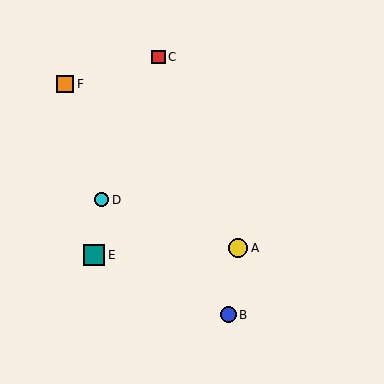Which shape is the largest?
The teal square (labeled E) is the largest.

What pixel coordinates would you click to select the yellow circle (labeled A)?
Click at (238, 248) to select the yellow circle A.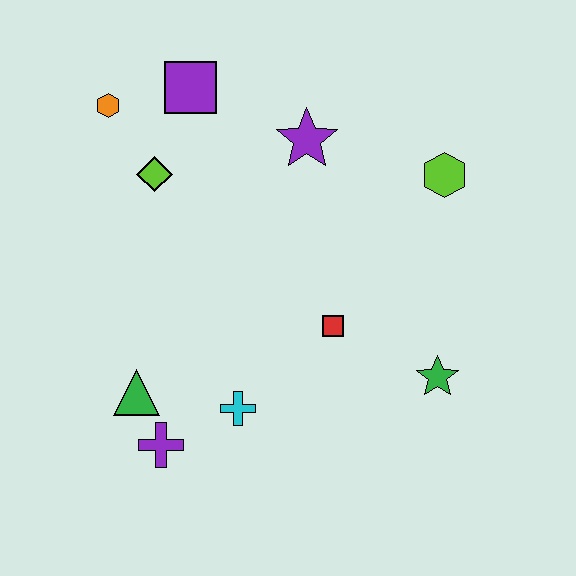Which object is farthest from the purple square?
The green star is farthest from the purple square.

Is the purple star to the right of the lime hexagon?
No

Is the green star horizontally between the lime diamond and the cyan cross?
No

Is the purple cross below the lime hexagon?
Yes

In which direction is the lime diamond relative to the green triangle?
The lime diamond is above the green triangle.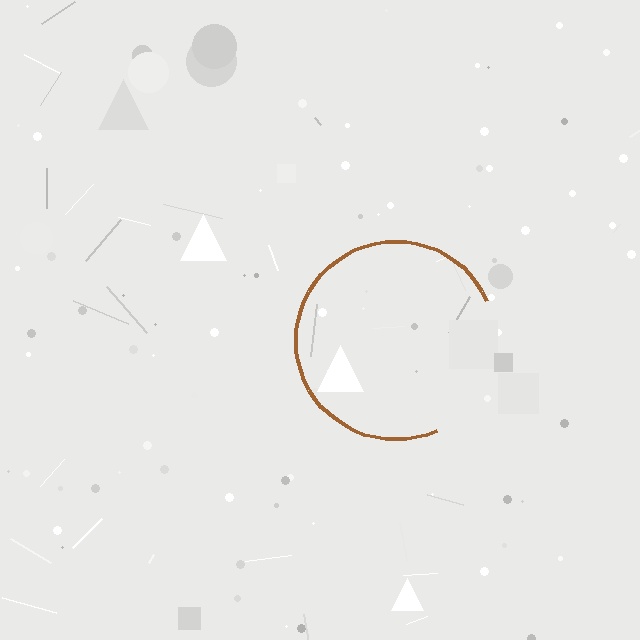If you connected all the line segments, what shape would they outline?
They would outline a circle.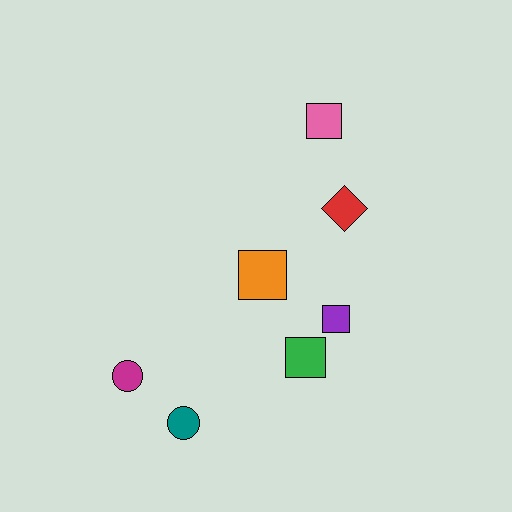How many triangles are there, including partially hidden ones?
There are no triangles.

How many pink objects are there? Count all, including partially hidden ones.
There is 1 pink object.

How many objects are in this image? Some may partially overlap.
There are 7 objects.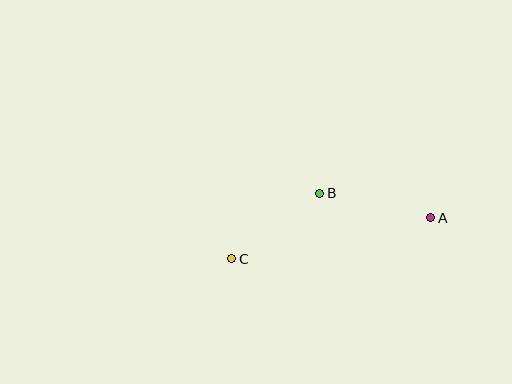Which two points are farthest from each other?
Points A and C are farthest from each other.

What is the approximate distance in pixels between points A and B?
The distance between A and B is approximately 114 pixels.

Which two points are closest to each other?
Points B and C are closest to each other.